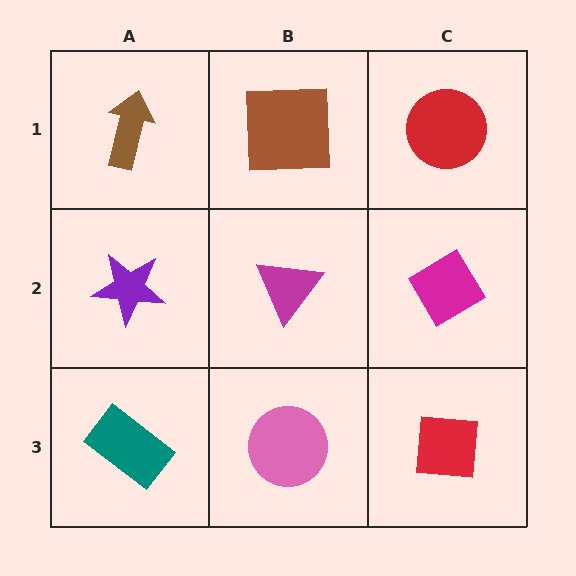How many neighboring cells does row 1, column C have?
2.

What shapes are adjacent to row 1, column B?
A magenta triangle (row 2, column B), a brown arrow (row 1, column A), a red circle (row 1, column C).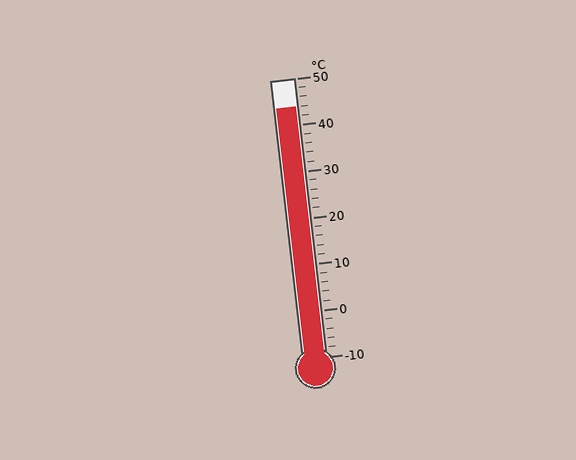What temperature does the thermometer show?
The thermometer shows approximately 44°C.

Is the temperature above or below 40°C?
The temperature is above 40°C.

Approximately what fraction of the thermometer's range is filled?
The thermometer is filled to approximately 90% of its range.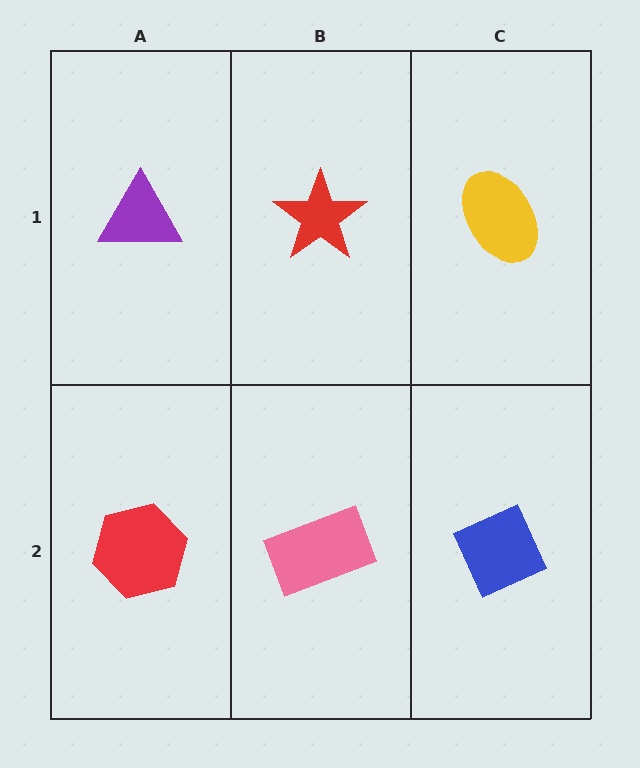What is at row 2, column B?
A pink rectangle.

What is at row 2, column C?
A blue diamond.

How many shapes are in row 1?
3 shapes.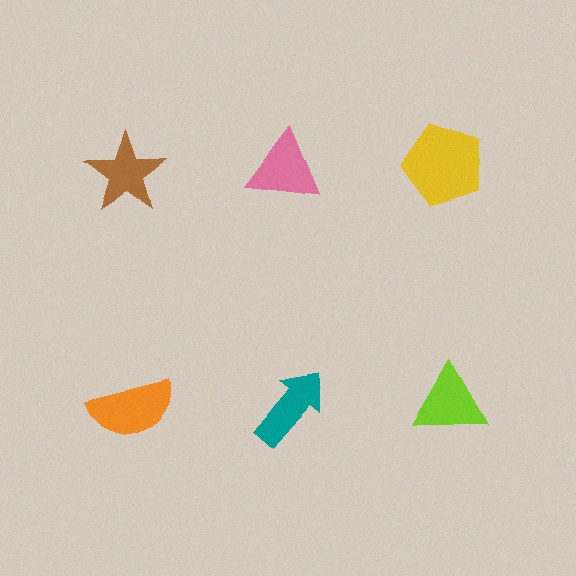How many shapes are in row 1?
3 shapes.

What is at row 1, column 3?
A yellow pentagon.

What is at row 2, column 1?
An orange semicircle.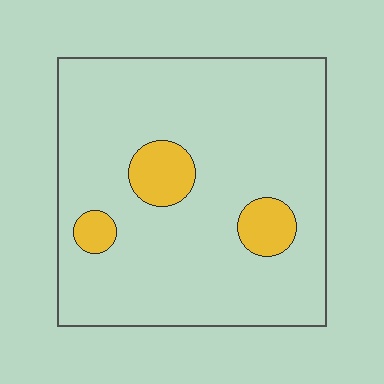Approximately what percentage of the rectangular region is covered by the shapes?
Approximately 10%.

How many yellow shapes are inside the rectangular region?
3.